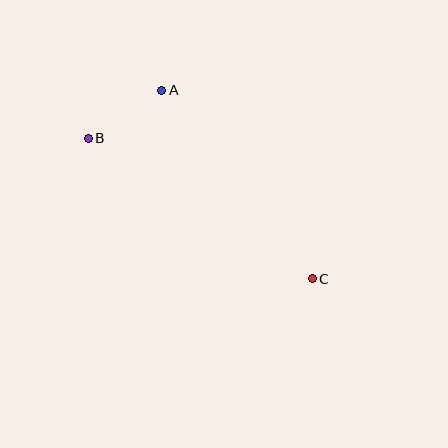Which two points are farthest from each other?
Points B and C are farthest from each other.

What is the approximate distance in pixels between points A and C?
The distance between A and C is approximately 241 pixels.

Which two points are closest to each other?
Points A and B are closest to each other.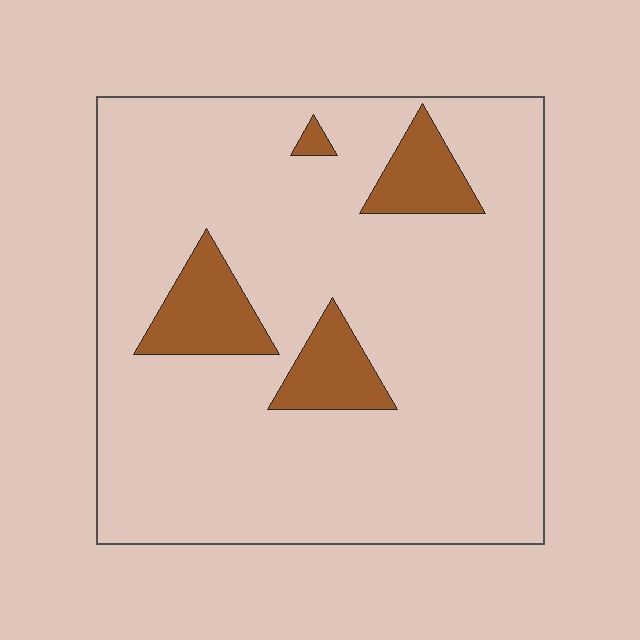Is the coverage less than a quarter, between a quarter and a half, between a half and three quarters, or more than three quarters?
Less than a quarter.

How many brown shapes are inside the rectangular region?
4.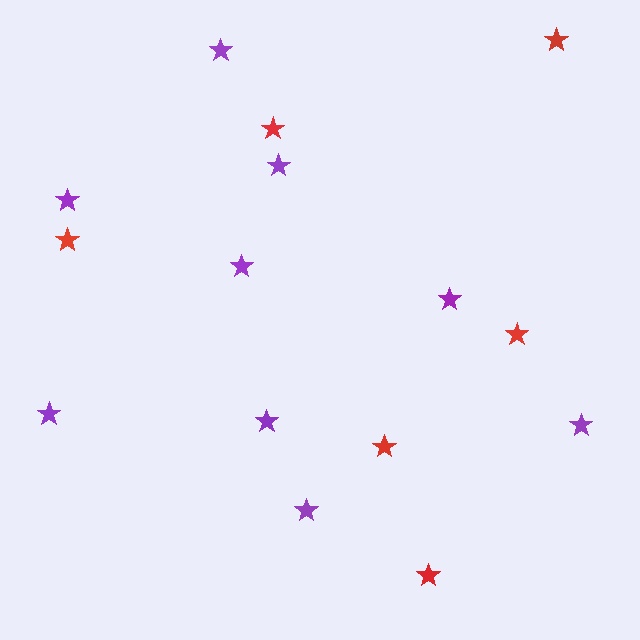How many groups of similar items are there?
There are 2 groups: one group of red stars (6) and one group of purple stars (9).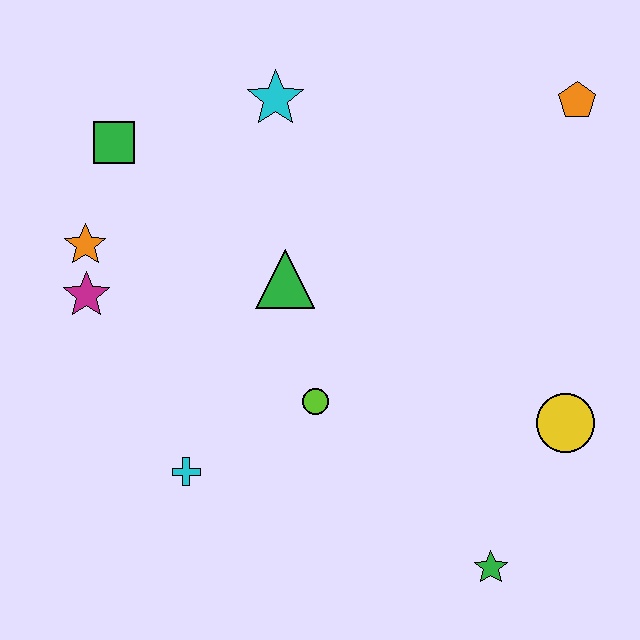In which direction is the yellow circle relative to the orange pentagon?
The yellow circle is below the orange pentagon.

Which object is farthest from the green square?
The green star is farthest from the green square.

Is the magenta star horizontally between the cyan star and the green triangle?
No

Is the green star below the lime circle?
Yes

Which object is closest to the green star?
The yellow circle is closest to the green star.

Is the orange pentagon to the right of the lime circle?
Yes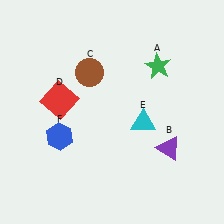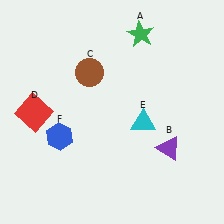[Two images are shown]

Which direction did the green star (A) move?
The green star (A) moved up.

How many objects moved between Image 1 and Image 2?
2 objects moved between the two images.